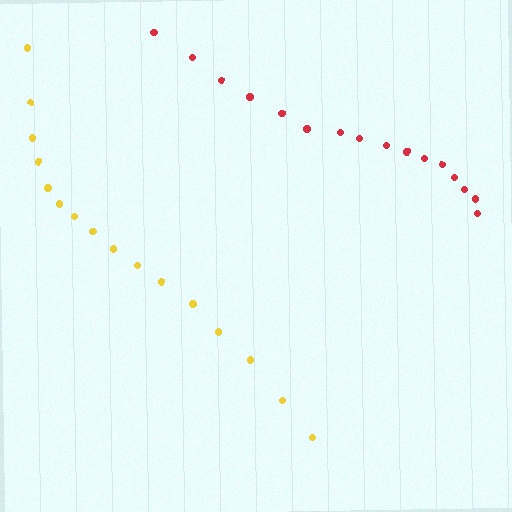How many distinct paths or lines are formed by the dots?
There are 2 distinct paths.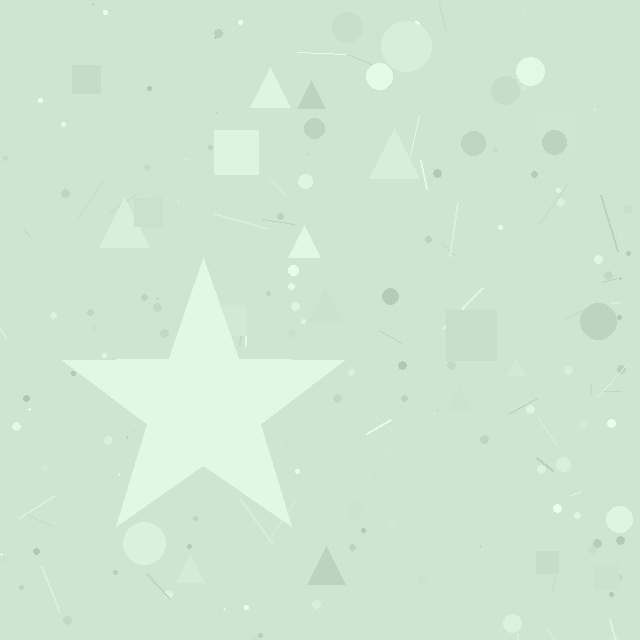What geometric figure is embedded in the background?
A star is embedded in the background.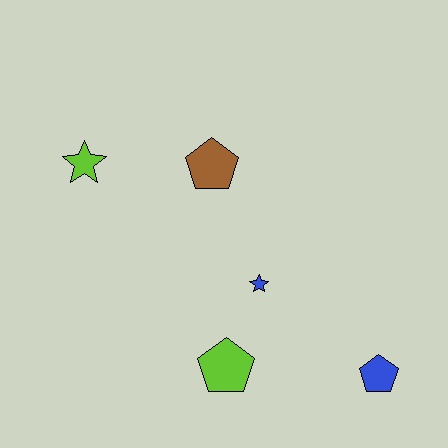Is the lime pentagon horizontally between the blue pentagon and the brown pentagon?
Yes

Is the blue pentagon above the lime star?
No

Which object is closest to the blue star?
The lime pentagon is closest to the blue star.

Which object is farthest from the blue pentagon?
The lime star is farthest from the blue pentagon.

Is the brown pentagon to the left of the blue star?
Yes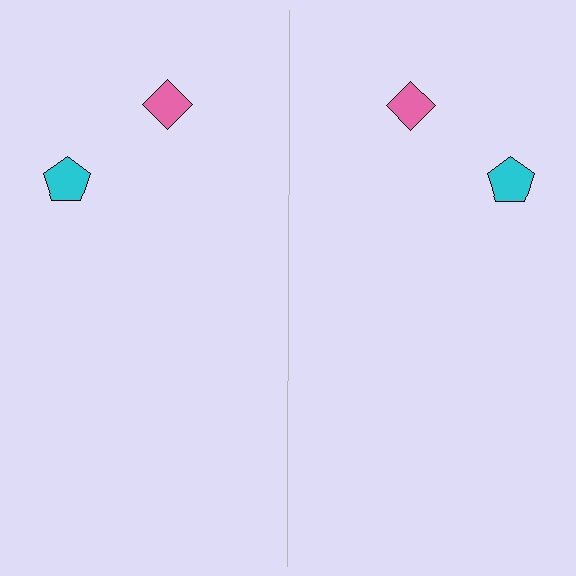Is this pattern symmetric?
Yes, this pattern has bilateral (reflection) symmetry.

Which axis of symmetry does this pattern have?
The pattern has a vertical axis of symmetry running through the center of the image.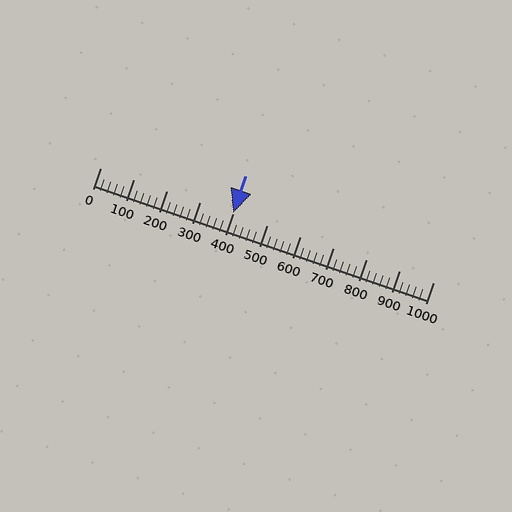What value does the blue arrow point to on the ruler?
The blue arrow points to approximately 400.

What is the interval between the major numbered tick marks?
The major tick marks are spaced 100 units apart.